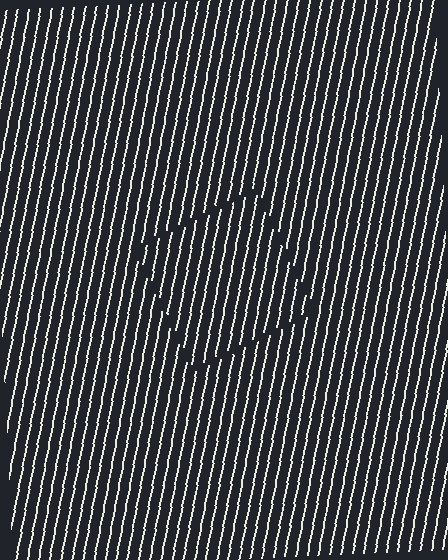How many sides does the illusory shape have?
4 sides — the line-ends trace a square.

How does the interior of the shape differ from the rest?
The interior of the shape contains the same grating, shifted by half a period — the contour is defined by the phase discontinuity where line-ends from the inner and outer gratings abut.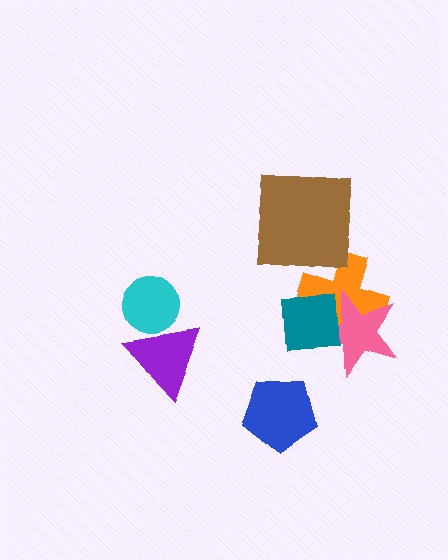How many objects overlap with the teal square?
2 objects overlap with the teal square.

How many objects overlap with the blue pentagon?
0 objects overlap with the blue pentagon.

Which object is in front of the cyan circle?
The purple triangle is in front of the cyan circle.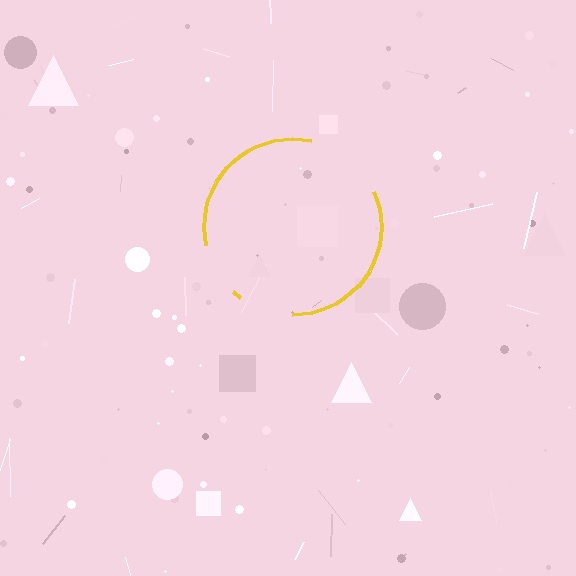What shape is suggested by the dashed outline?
The dashed outline suggests a circle.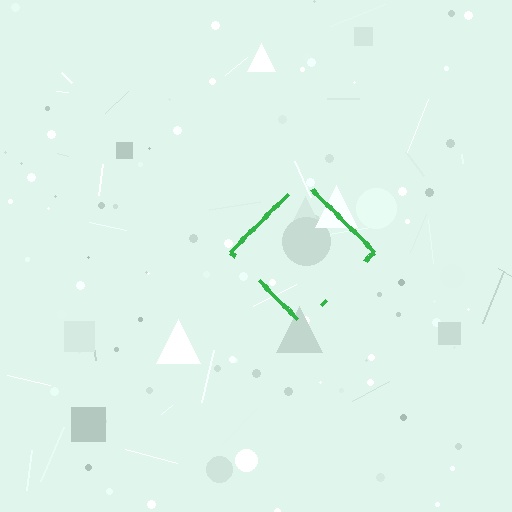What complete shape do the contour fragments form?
The contour fragments form a diamond.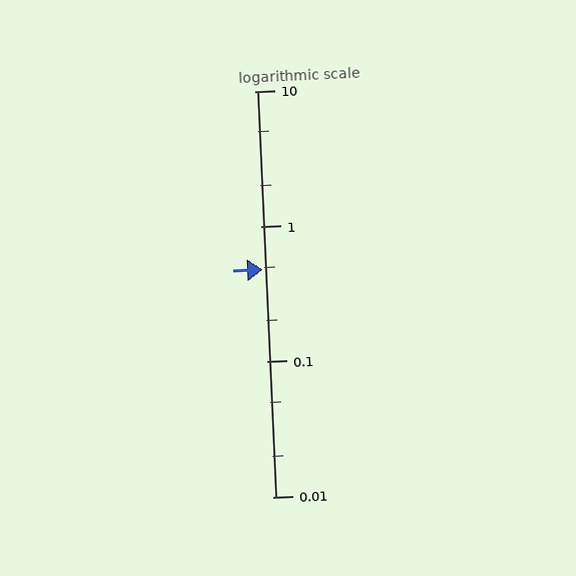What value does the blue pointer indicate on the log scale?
The pointer indicates approximately 0.48.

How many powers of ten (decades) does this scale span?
The scale spans 3 decades, from 0.01 to 10.